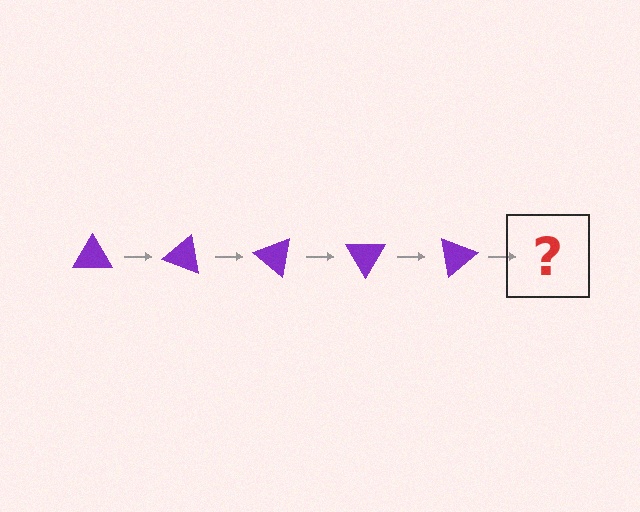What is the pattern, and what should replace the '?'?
The pattern is that the triangle rotates 20 degrees each step. The '?' should be a purple triangle rotated 100 degrees.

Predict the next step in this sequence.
The next step is a purple triangle rotated 100 degrees.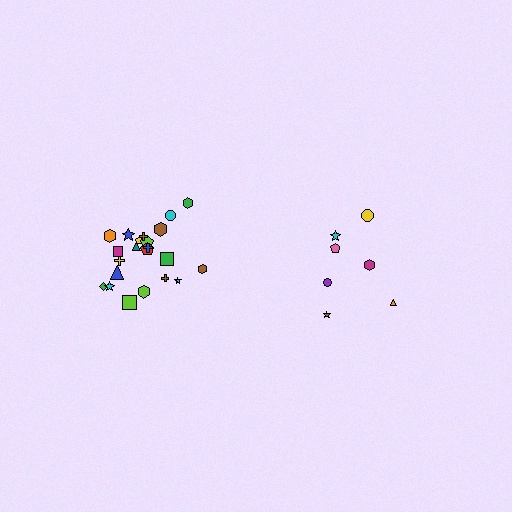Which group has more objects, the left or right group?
The left group.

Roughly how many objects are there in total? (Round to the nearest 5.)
Roughly 30 objects in total.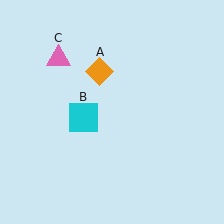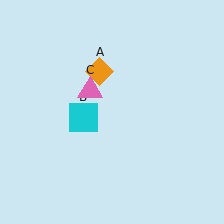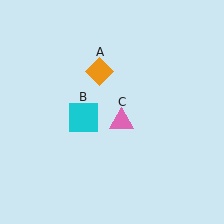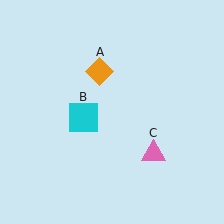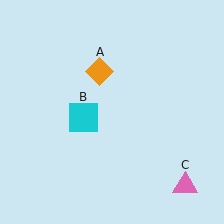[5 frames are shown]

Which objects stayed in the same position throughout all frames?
Orange diamond (object A) and cyan square (object B) remained stationary.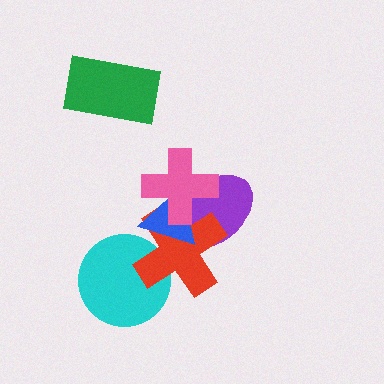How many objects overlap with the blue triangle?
3 objects overlap with the blue triangle.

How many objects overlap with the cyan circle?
1 object overlaps with the cyan circle.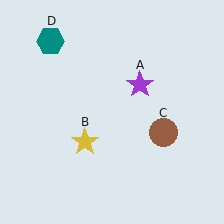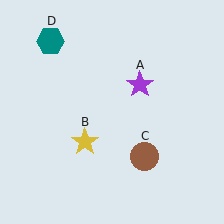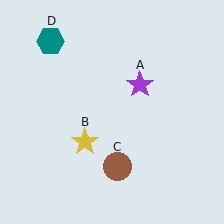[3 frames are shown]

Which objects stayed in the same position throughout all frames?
Purple star (object A) and yellow star (object B) and teal hexagon (object D) remained stationary.